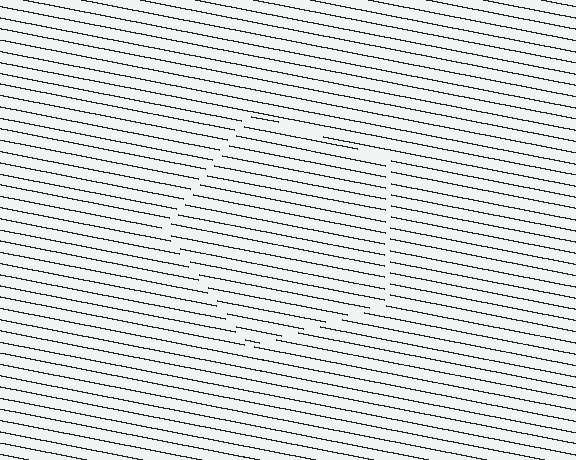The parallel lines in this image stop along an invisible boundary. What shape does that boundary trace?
An illusory pentagon. The interior of the shape contains the same grating, shifted by half a period — the contour is defined by the phase discontinuity where line-ends from the inner and outer gratings abut.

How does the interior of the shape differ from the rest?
The interior of the shape contains the same grating, shifted by half a period — the contour is defined by the phase discontinuity where line-ends from the inner and outer gratings abut.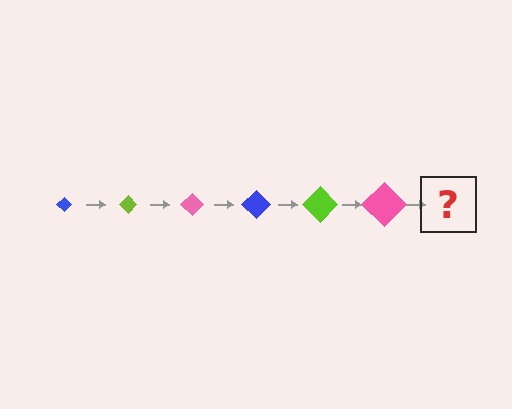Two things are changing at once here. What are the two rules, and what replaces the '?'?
The two rules are that the diamond grows larger each step and the color cycles through blue, lime, and pink. The '?' should be a blue diamond, larger than the previous one.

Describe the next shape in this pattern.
It should be a blue diamond, larger than the previous one.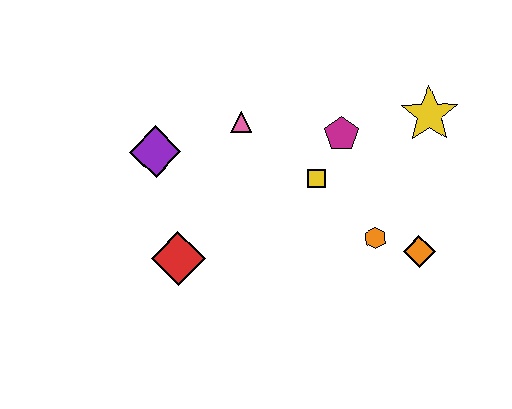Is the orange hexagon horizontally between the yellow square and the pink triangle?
No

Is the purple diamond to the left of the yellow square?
Yes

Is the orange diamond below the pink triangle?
Yes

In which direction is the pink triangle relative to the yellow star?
The pink triangle is to the left of the yellow star.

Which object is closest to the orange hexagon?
The orange diamond is closest to the orange hexagon.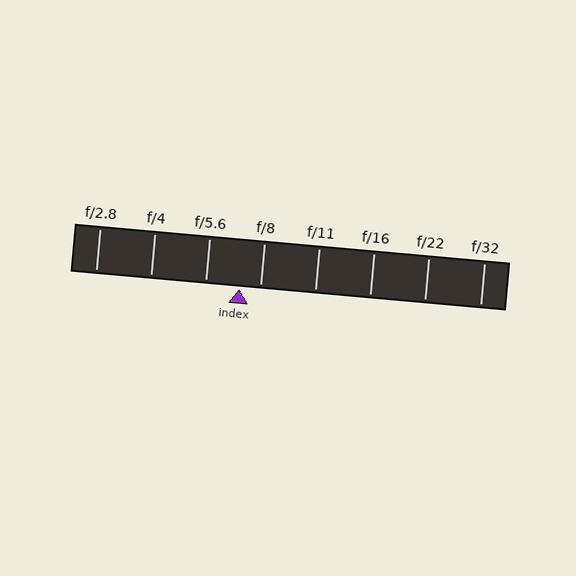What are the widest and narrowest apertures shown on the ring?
The widest aperture shown is f/2.8 and the narrowest is f/32.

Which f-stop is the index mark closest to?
The index mark is closest to f/8.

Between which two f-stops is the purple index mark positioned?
The index mark is between f/5.6 and f/8.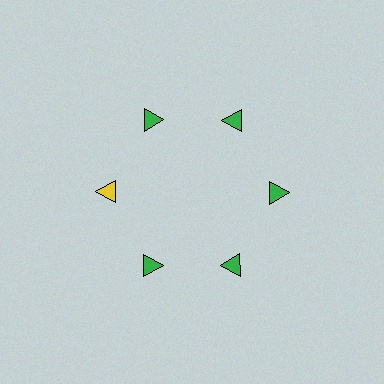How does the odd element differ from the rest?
It has a different color: yellow instead of green.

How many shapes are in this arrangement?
There are 6 shapes arranged in a ring pattern.